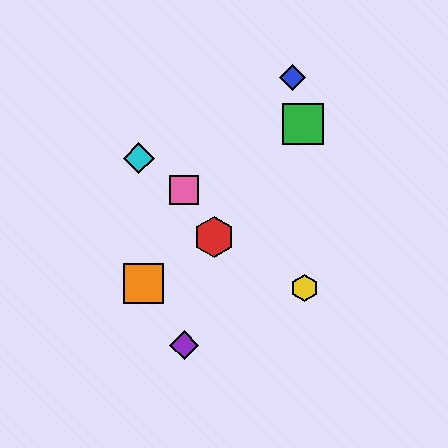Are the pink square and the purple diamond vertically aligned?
Yes, both are at x≈184.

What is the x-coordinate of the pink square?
The pink square is at x≈184.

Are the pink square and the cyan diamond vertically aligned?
No, the pink square is at x≈184 and the cyan diamond is at x≈139.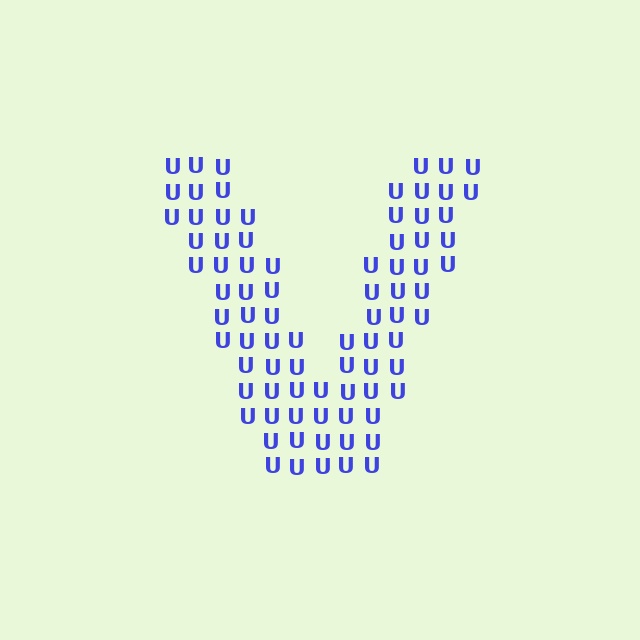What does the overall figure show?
The overall figure shows the letter V.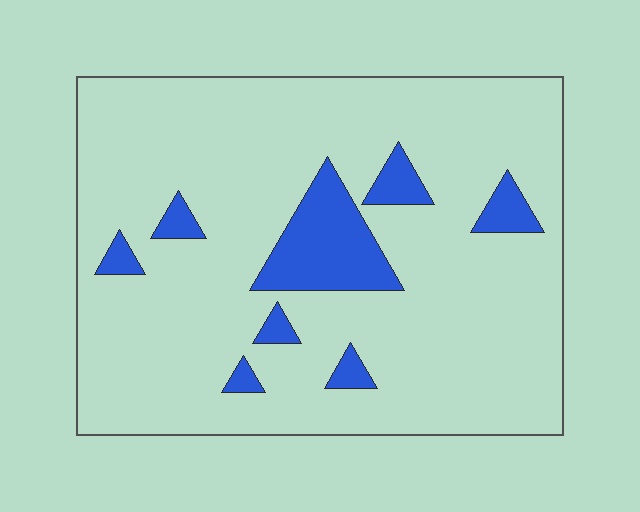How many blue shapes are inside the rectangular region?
8.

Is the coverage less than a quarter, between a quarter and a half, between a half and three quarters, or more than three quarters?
Less than a quarter.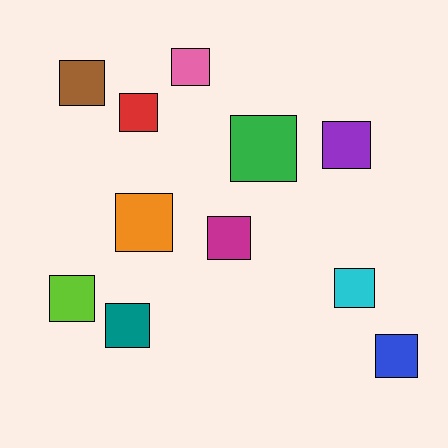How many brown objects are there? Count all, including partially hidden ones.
There is 1 brown object.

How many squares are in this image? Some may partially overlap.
There are 11 squares.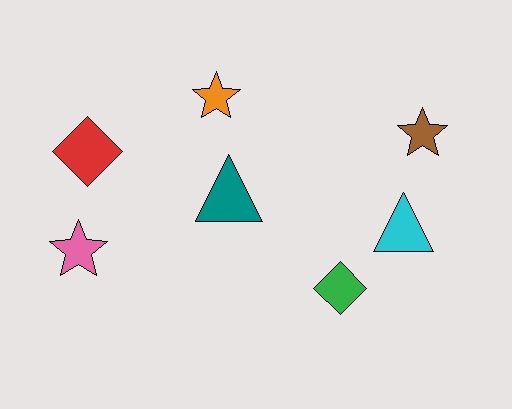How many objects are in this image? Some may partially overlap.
There are 7 objects.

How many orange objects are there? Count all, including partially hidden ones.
There is 1 orange object.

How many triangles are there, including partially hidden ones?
There are 2 triangles.